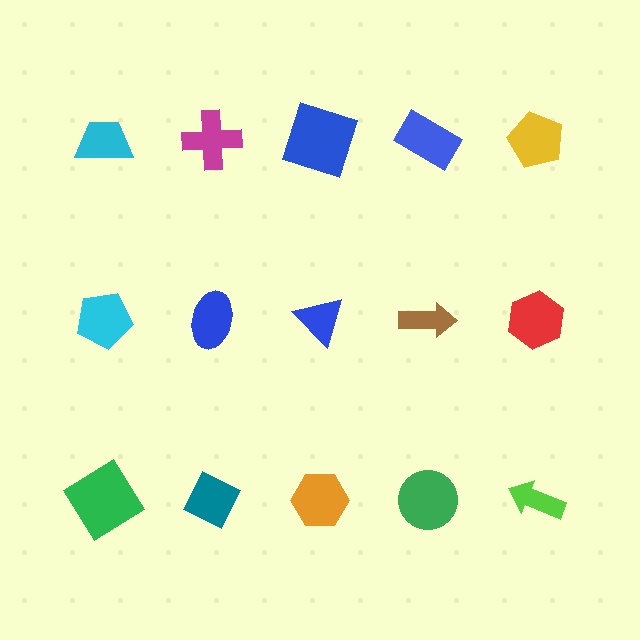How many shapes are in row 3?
5 shapes.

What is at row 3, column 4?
A green circle.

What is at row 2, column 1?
A cyan pentagon.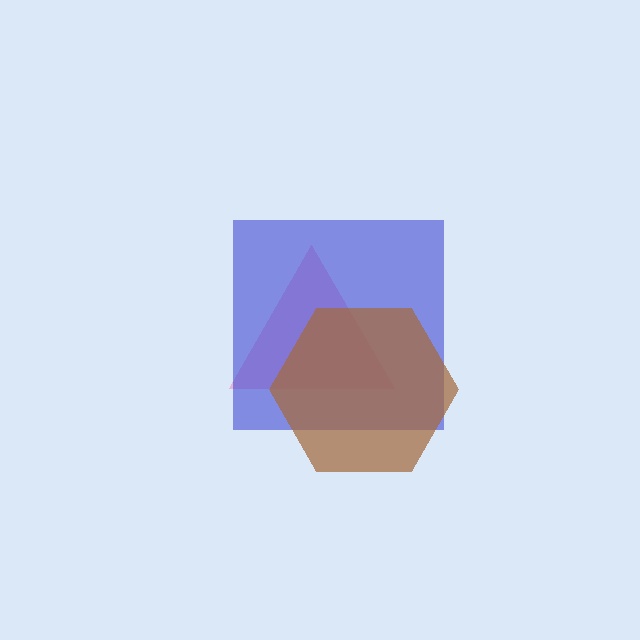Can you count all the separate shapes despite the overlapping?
Yes, there are 3 separate shapes.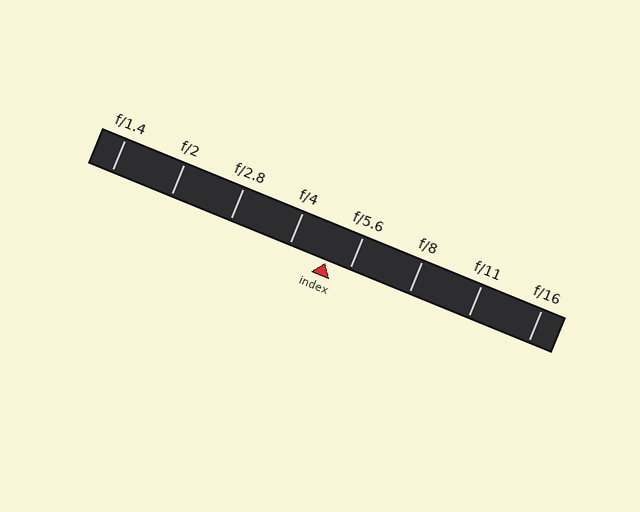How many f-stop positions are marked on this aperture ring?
There are 8 f-stop positions marked.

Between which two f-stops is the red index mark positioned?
The index mark is between f/4 and f/5.6.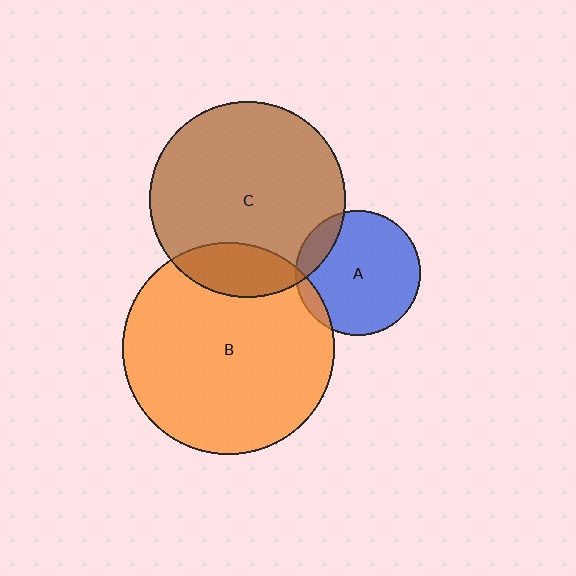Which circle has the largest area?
Circle B (orange).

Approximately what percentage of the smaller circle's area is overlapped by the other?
Approximately 15%.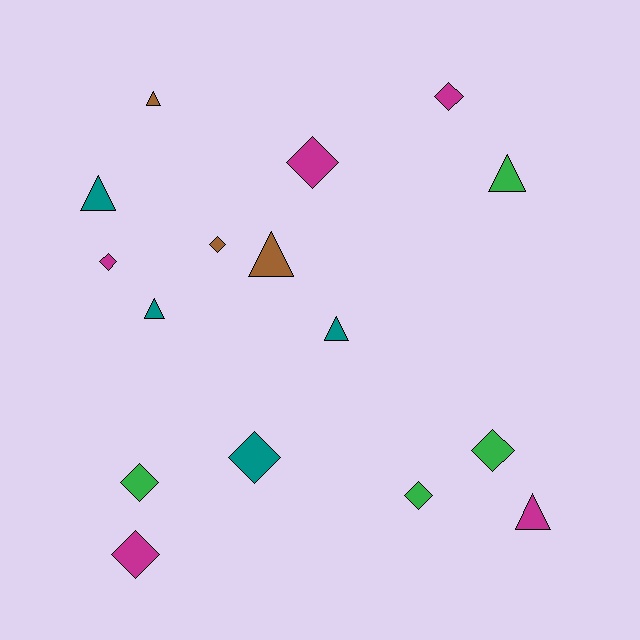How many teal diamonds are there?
There is 1 teal diamond.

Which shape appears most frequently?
Diamond, with 9 objects.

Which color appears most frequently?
Magenta, with 5 objects.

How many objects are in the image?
There are 16 objects.